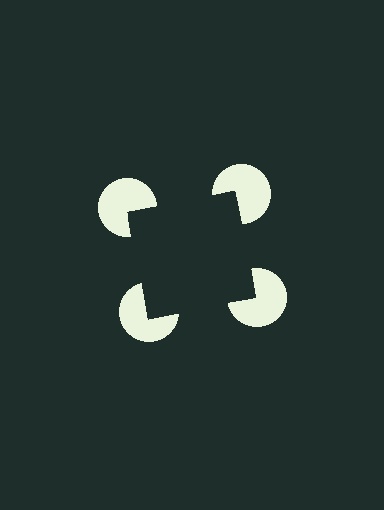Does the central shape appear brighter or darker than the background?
It typically appears slightly darker than the background, even though no actual brightness change is drawn.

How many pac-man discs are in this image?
There are 4 — one at each vertex of the illusory square.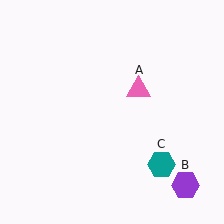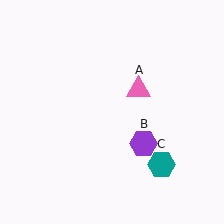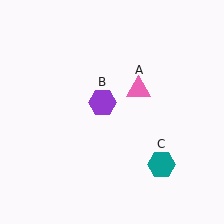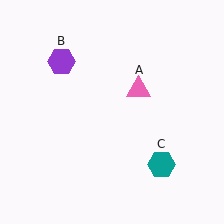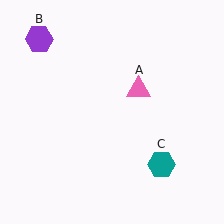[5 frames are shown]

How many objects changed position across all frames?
1 object changed position: purple hexagon (object B).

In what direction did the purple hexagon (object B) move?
The purple hexagon (object B) moved up and to the left.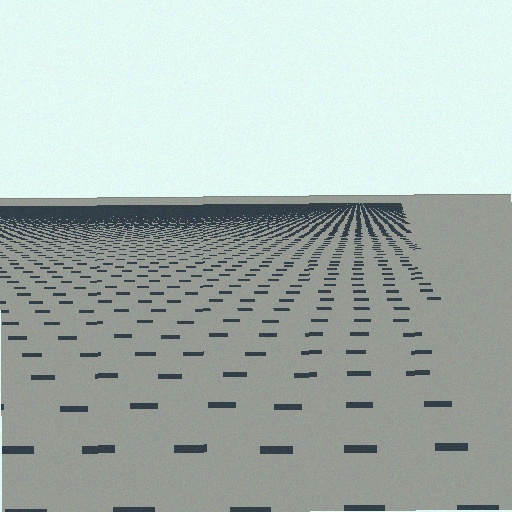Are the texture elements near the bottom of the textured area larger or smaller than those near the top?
Larger. Near the bottom, elements are closer to the viewer and appear at a bigger on-screen size.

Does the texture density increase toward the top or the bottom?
Density increases toward the top.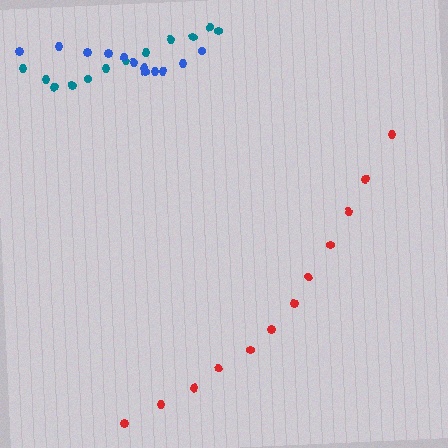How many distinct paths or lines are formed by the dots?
There are 3 distinct paths.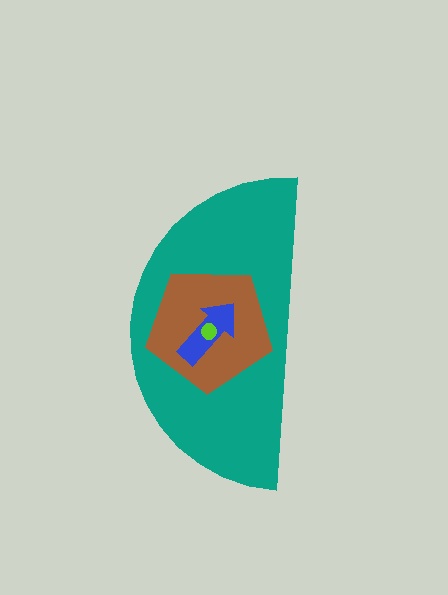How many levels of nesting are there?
4.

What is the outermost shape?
The teal semicircle.